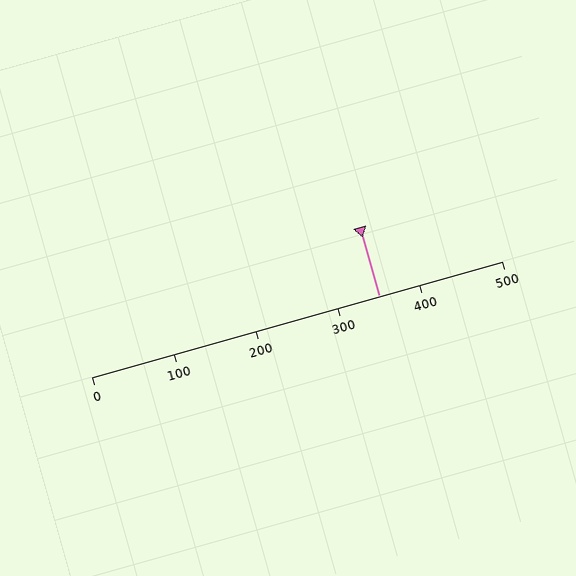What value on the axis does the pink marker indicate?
The marker indicates approximately 350.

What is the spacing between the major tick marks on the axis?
The major ticks are spaced 100 apart.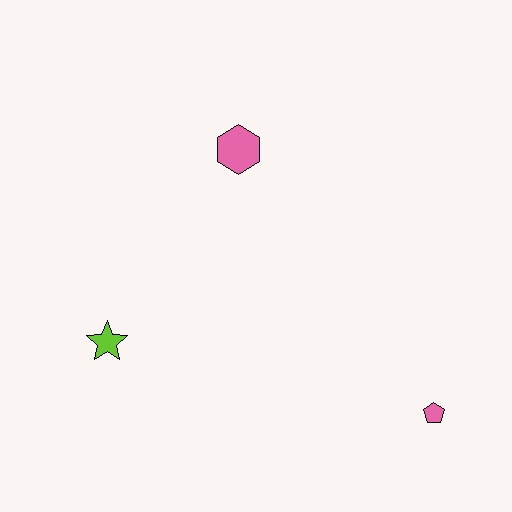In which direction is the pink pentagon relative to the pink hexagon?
The pink pentagon is below the pink hexagon.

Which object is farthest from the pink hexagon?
The pink pentagon is farthest from the pink hexagon.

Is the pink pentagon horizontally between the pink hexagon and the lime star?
No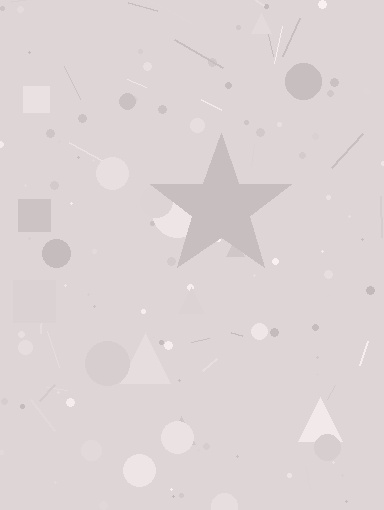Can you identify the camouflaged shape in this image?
The camouflaged shape is a star.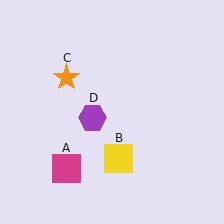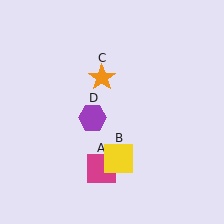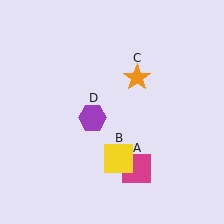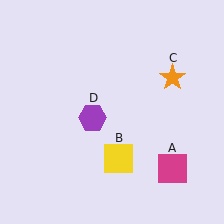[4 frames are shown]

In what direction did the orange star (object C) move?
The orange star (object C) moved right.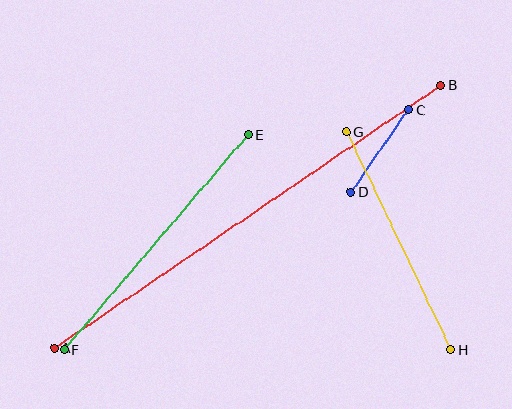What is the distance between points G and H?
The distance is approximately 242 pixels.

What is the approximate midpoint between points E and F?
The midpoint is at approximately (156, 242) pixels.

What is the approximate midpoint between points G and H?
The midpoint is at approximately (399, 241) pixels.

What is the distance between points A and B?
The distance is approximately 467 pixels.